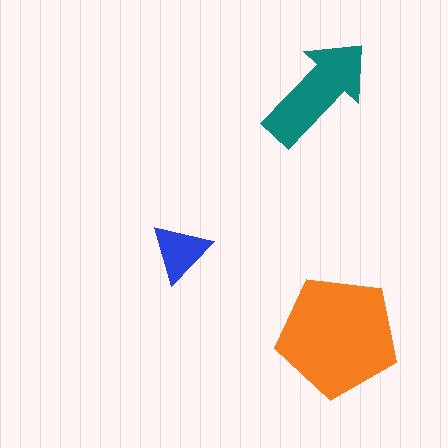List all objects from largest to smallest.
The orange pentagon, the teal arrow, the blue triangle.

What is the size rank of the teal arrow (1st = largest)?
2nd.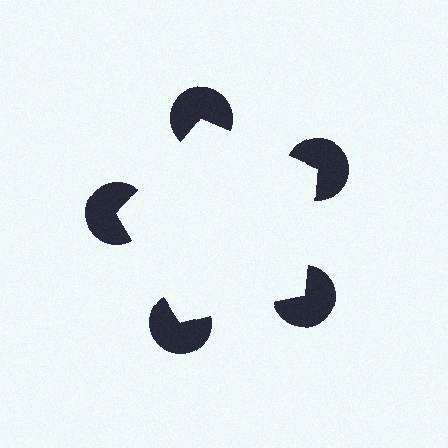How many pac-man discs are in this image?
There are 5 — one at each vertex of the illusory pentagon.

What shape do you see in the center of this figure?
An illusory pentagon — its edges are inferred from the aligned wedge cuts in the pac-man discs, not physically drawn.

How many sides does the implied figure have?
5 sides.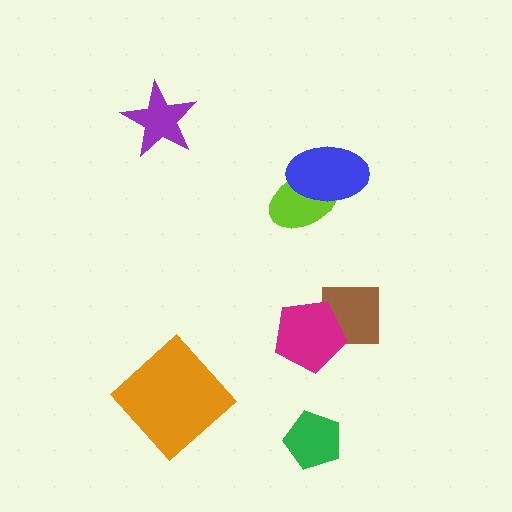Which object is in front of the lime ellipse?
The blue ellipse is in front of the lime ellipse.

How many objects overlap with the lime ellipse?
1 object overlaps with the lime ellipse.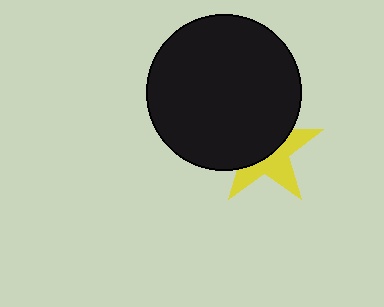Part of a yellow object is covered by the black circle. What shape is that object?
It is a star.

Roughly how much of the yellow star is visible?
About half of it is visible (roughly 46%).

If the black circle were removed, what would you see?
You would see the complete yellow star.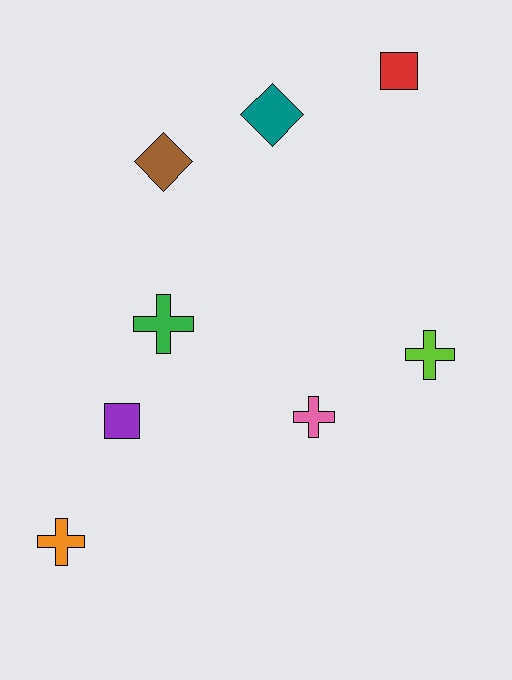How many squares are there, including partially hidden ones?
There are 2 squares.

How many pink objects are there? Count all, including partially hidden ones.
There is 1 pink object.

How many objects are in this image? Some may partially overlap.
There are 8 objects.